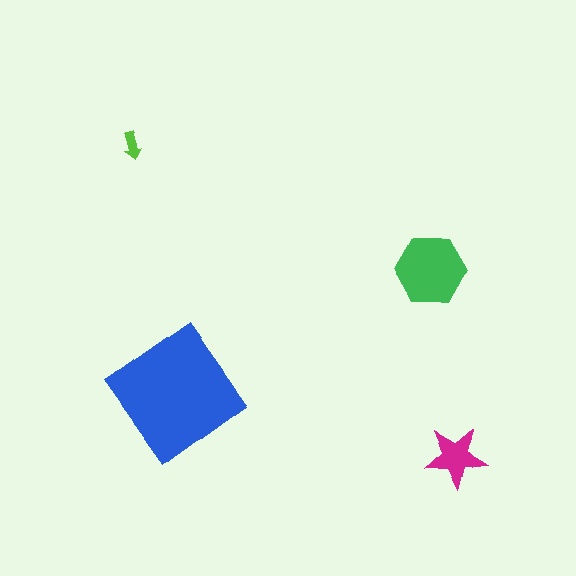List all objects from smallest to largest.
The lime arrow, the magenta star, the green hexagon, the blue diamond.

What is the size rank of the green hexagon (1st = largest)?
2nd.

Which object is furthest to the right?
The magenta star is rightmost.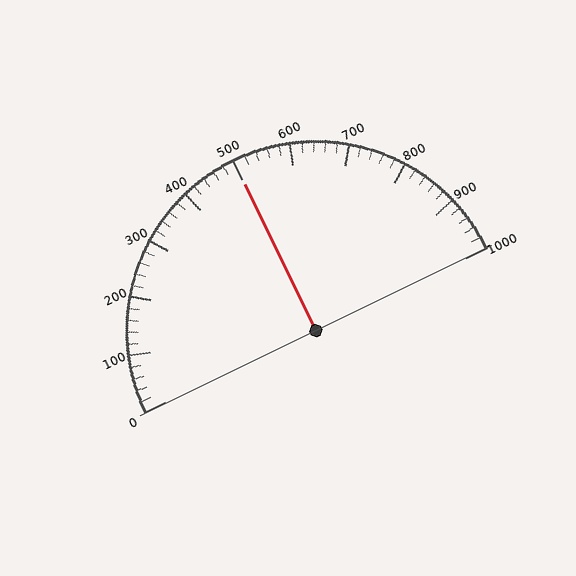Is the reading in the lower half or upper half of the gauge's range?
The reading is in the upper half of the range (0 to 1000).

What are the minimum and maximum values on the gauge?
The gauge ranges from 0 to 1000.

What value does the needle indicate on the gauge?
The needle indicates approximately 500.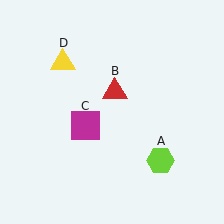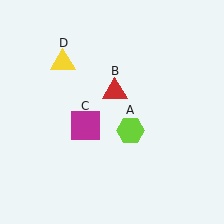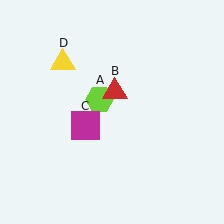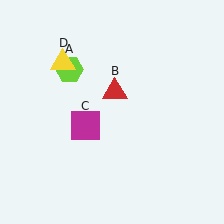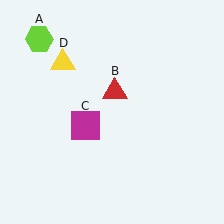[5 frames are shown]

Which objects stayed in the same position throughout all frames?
Red triangle (object B) and magenta square (object C) and yellow triangle (object D) remained stationary.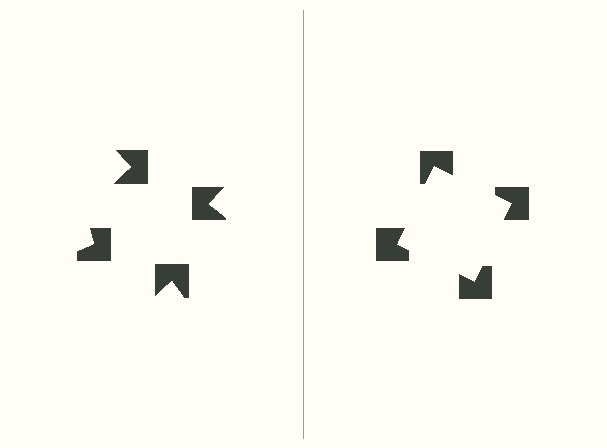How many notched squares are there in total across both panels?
8 — 4 on each side.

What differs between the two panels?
The notched squares are positioned identically on both sides; only the wedge orientations differ. On the right they align to a square; on the left they are misaligned.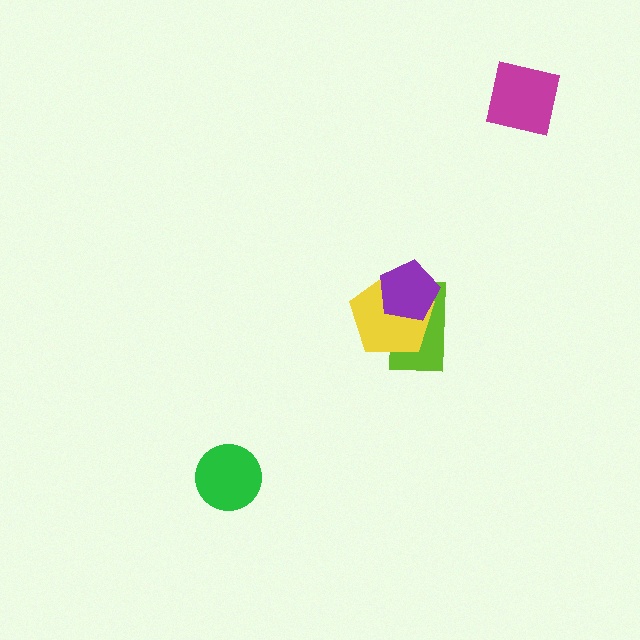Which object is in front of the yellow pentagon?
The purple pentagon is in front of the yellow pentagon.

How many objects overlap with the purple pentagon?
2 objects overlap with the purple pentagon.